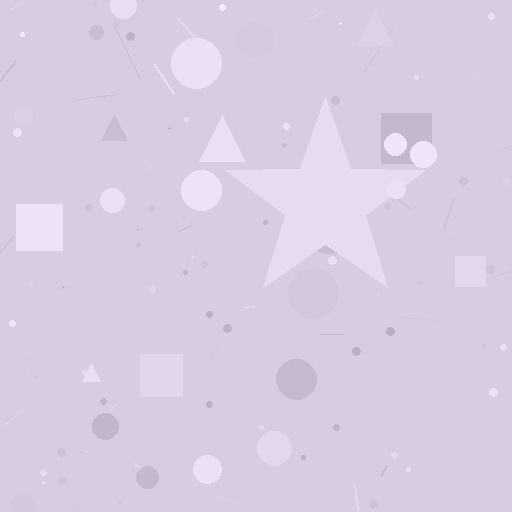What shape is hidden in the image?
A star is hidden in the image.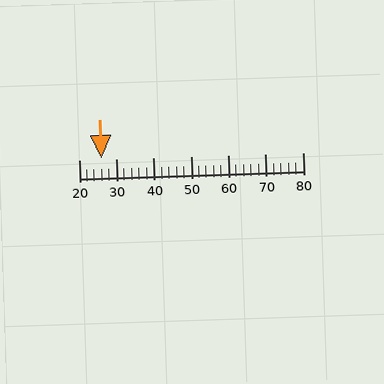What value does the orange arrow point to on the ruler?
The orange arrow points to approximately 26.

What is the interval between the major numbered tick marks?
The major tick marks are spaced 10 units apart.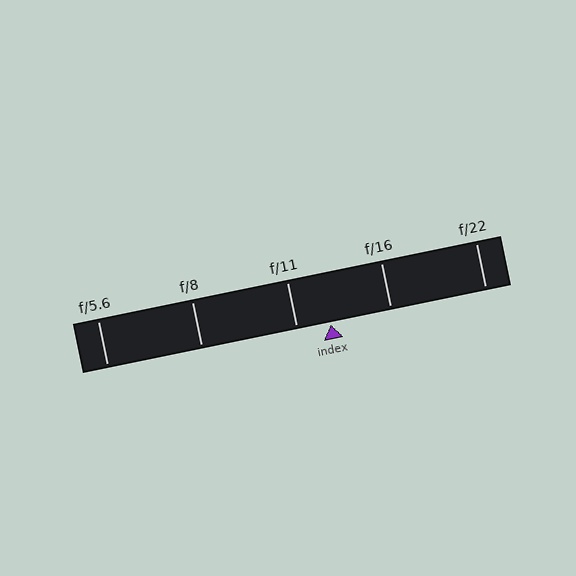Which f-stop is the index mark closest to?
The index mark is closest to f/11.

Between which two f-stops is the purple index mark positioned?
The index mark is between f/11 and f/16.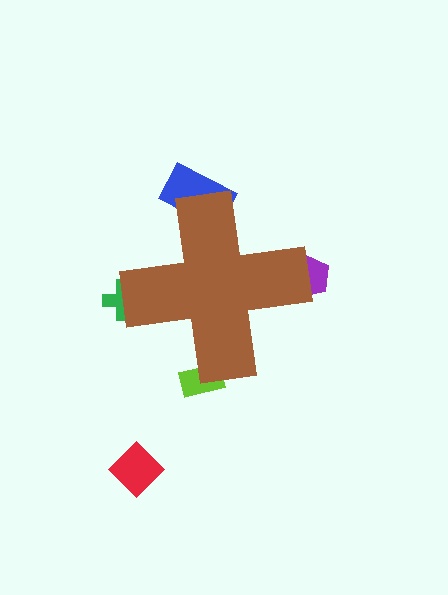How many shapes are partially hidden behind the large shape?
4 shapes are partially hidden.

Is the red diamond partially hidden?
No, the red diamond is fully visible.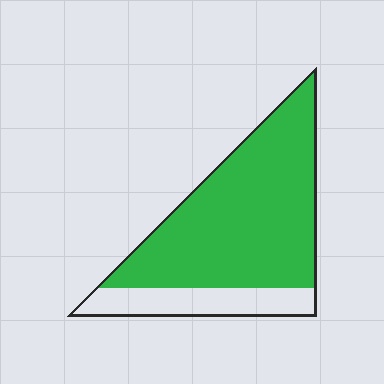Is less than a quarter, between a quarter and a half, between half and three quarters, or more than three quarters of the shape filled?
More than three quarters.